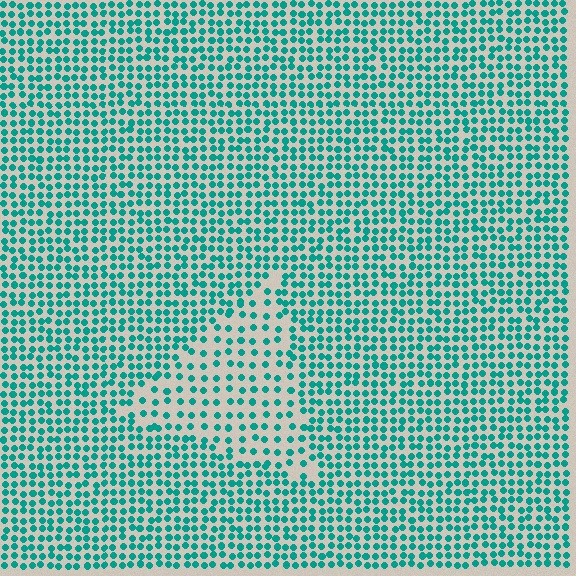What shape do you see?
I see a triangle.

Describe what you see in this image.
The image contains small teal elements arranged at two different densities. A triangle-shaped region is visible where the elements are less densely packed than the surrounding area.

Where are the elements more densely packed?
The elements are more densely packed outside the triangle boundary.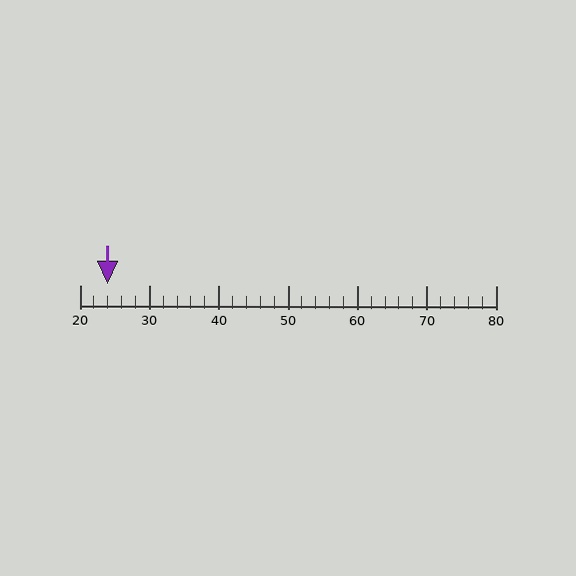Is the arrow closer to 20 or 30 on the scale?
The arrow is closer to 20.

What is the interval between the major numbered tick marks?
The major tick marks are spaced 10 units apart.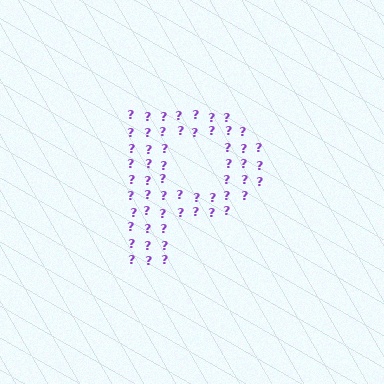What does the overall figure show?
The overall figure shows the letter P.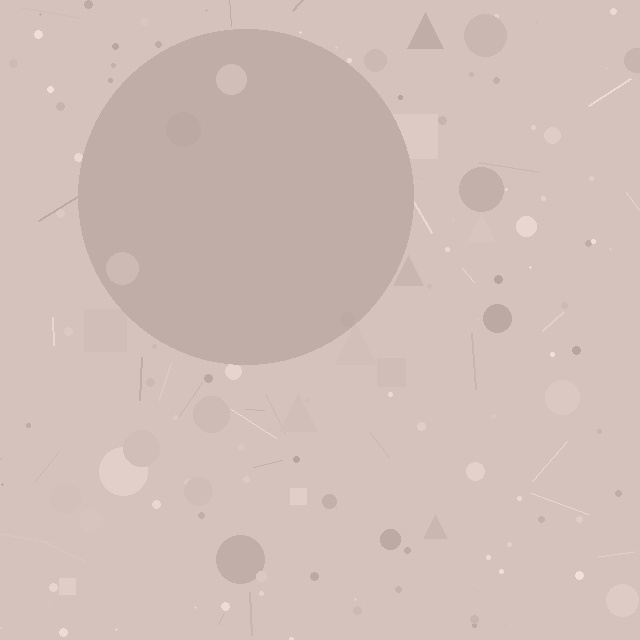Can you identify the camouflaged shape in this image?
The camouflaged shape is a circle.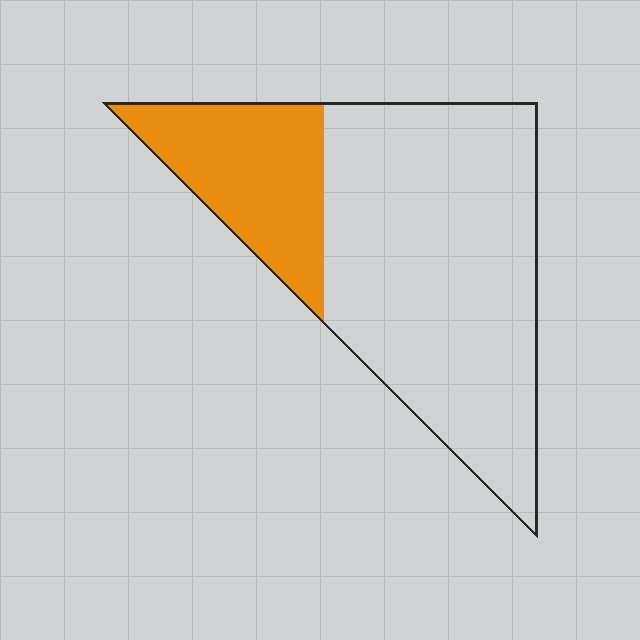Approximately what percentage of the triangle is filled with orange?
Approximately 25%.